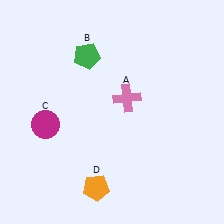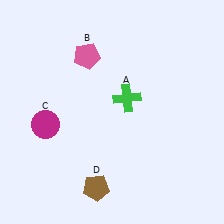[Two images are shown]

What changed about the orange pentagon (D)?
In Image 1, D is orange. In Image 2, it changed to brown.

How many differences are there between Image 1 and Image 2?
There are 3 differences between the two images.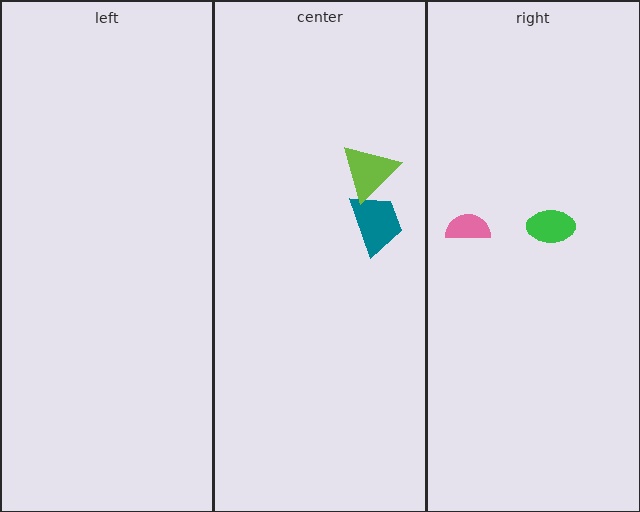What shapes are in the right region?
The green ellipse, the pink semicircle.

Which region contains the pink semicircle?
The right region.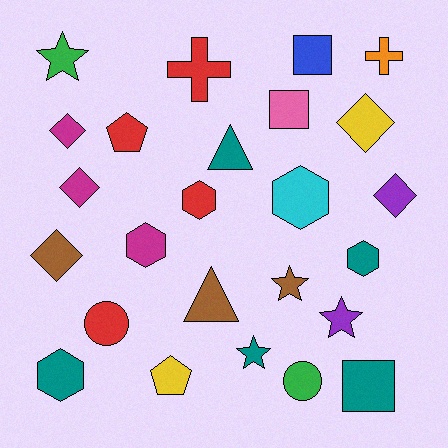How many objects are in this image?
There are 25 objects.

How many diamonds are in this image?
There are 5 diamonds.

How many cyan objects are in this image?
There is 1 cyan object.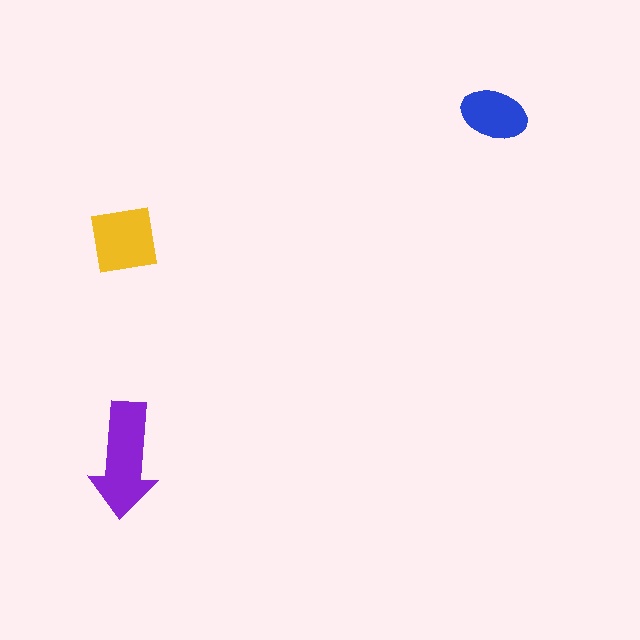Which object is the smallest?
The blue ellipse.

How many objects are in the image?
There are 3 objects in the image.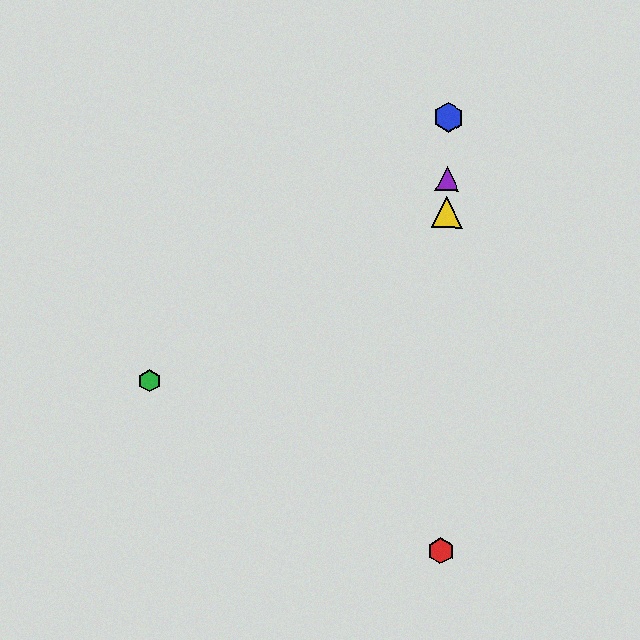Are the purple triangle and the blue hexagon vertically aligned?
Yes, both are at x≈448.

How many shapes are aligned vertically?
4 shapes (the red hexagon, the blue hexagon, the yellow triangle, the purple triangle) are aligned vertically.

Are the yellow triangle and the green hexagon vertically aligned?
No, the yellow triangle is at x≈447 and the green hexagon is at x≈149.